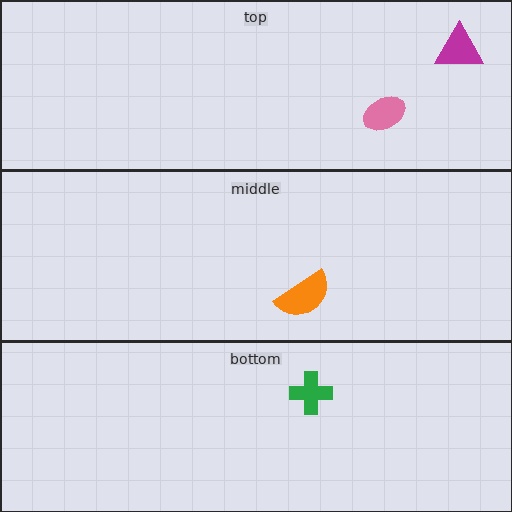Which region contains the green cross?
The bottom region.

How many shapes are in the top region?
2.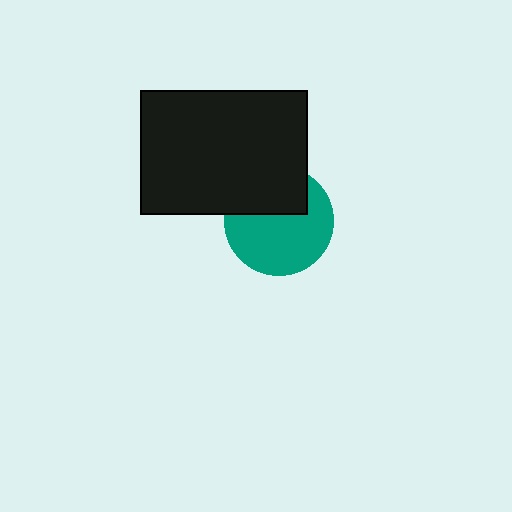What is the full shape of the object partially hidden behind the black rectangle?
The partially hidden object is a teal circle.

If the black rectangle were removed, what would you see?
You would see the complete teal circle.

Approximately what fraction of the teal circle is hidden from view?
Roughly 36% of the teal circle is hidden behind the black rectangle.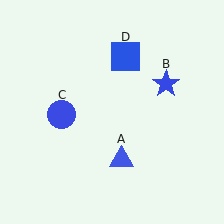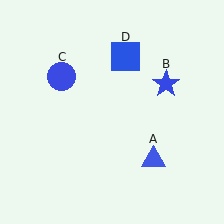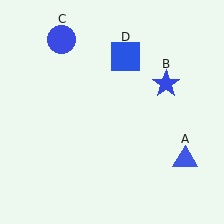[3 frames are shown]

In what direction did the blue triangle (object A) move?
The blue triangle (object A) moved right.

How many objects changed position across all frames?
2 objects changed position: blue triangle (object A), blue circle (object C).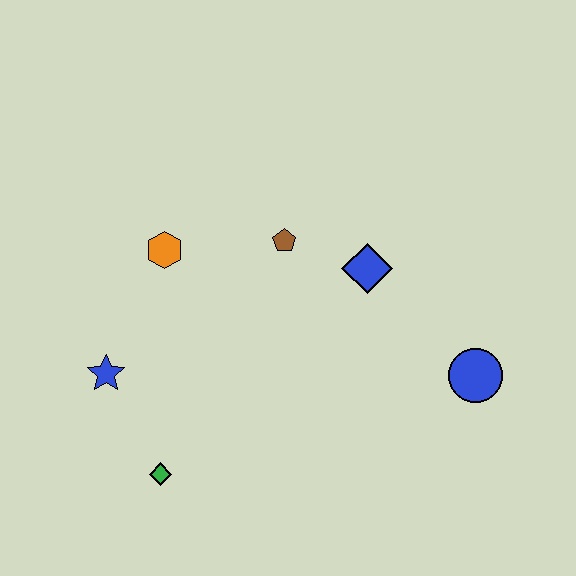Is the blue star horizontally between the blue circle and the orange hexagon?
No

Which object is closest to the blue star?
The green diamond is closest to the blue star.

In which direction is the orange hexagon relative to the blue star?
The orange hexagon is above the blue star.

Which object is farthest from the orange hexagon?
The blue circle is farthest from the orange hexagon.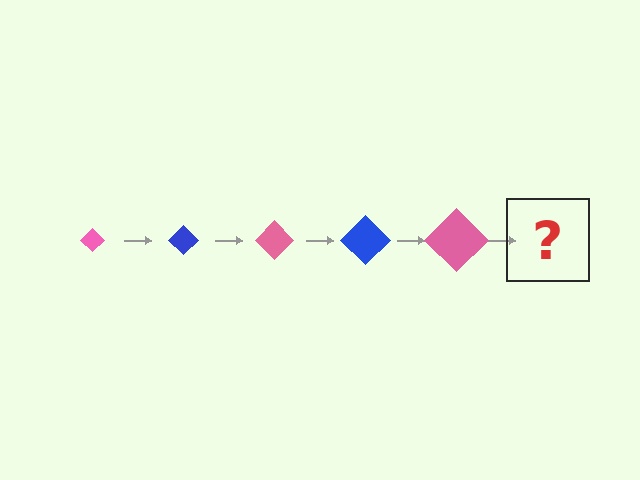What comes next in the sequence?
The next element should be a blue diamond, larger than the previous one.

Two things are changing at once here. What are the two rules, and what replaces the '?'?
The two rules are that the diamond grows larger each step and the color cycles through pink and blue. The '?' should be a blue diamond, larger than the previous one.